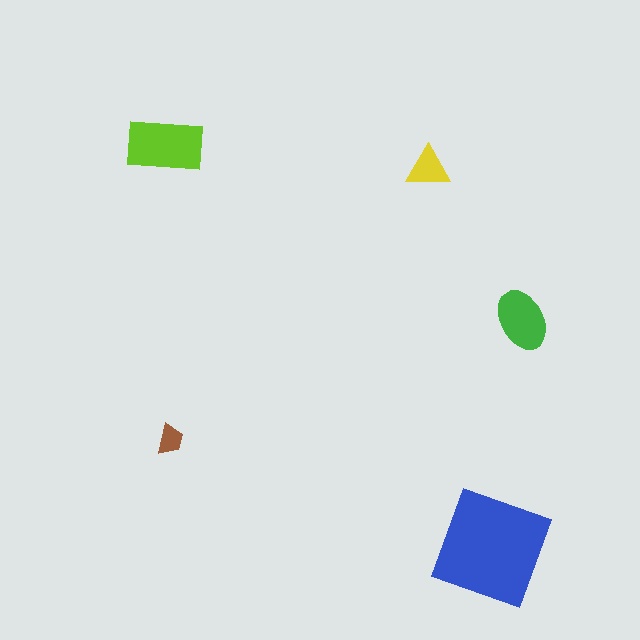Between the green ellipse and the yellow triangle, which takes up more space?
The green ellipse.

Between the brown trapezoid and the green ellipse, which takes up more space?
The green ellipse.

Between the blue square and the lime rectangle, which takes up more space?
The blue square.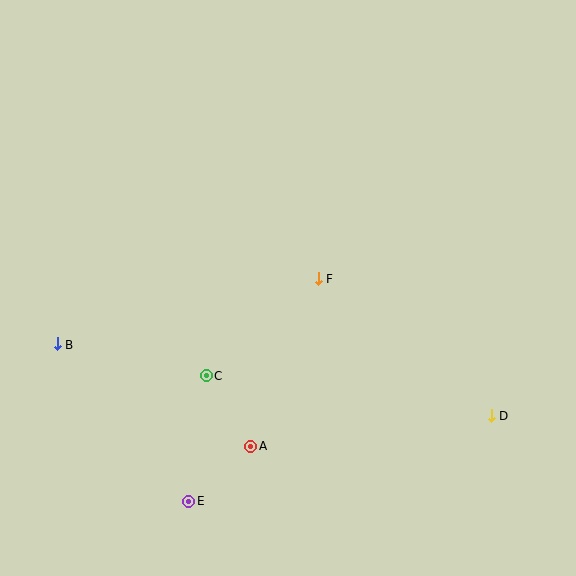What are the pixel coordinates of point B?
Point B is at (57, 344).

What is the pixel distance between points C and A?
The distance between C and A is 83 pixels.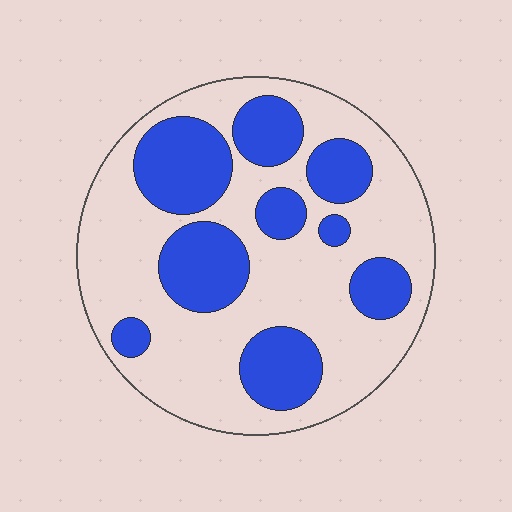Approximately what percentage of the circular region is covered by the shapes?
Approximately 35%.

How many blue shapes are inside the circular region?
9.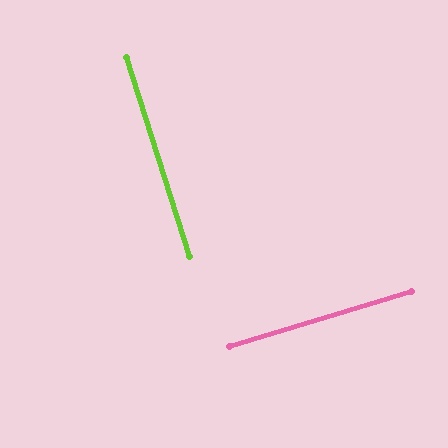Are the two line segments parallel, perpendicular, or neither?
Perpendicular — they meet at approximately 89°.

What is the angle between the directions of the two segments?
Approximately 89 degrees.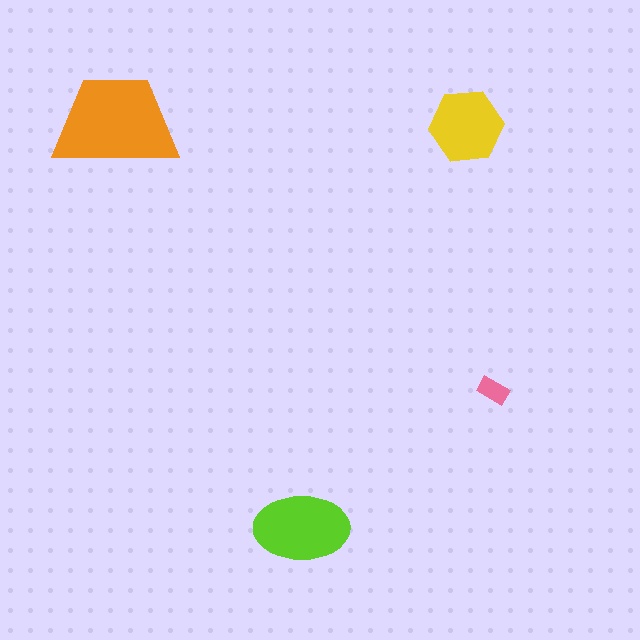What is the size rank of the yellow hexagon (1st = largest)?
3rd.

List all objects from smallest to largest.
The pink rectangle, the yellow hexagon, the lime ellipse, the orange trapezoid.